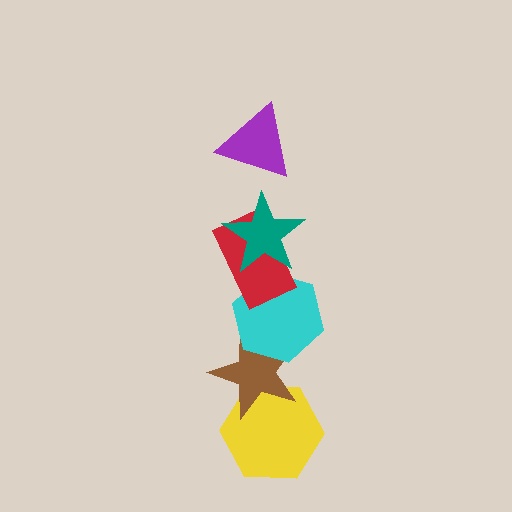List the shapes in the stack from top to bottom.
From top to bottom: the purple triangle, the teal star, the red rectangle, the cyan hexagon, the brown star, the yellow hexagon.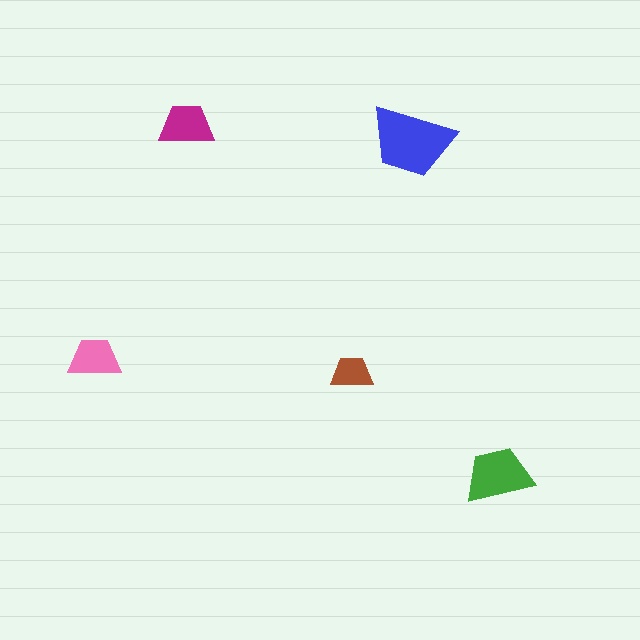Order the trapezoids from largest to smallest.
the blue one, the green one, the magenta one, the pink one, the brown one.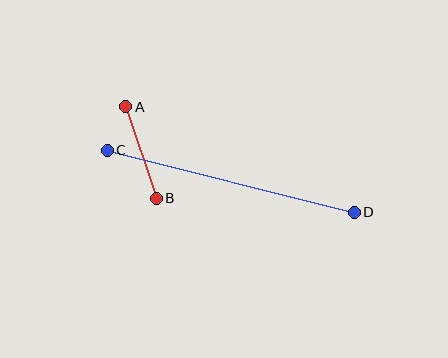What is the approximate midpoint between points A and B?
The midpoint is at approximately (141, 152) pixels.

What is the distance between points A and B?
The distance is approximately 96 pixels.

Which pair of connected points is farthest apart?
Points C and D are farthest apart.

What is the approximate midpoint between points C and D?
The midpoint is at approximately (231, 181) pixels.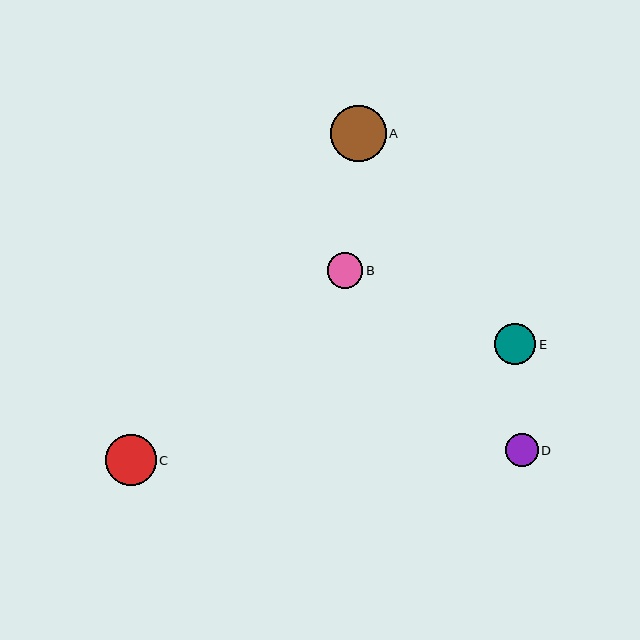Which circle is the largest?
Circle A is the largest with a size of approximately 56 pixels.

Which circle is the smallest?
Circle D is the smallest with a size of approximately 33 pixels.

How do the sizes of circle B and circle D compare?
Circle B and circle D are approximately the same size.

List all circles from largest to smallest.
From largest to smallest: A, C, E, B, D.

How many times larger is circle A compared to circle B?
Circle A is approximately 1.6 times the size of circle B.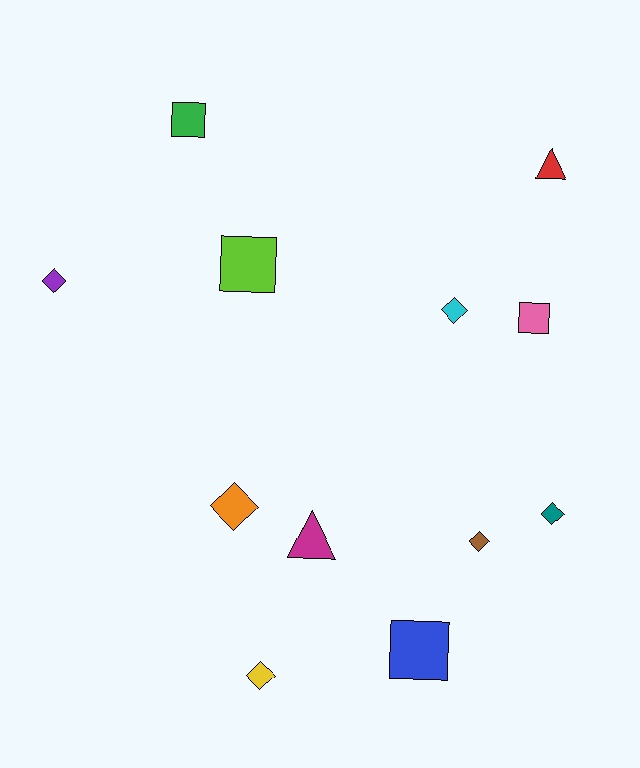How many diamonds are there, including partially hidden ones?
There are 6 diamonds.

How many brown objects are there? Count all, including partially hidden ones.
There is 1 brown object.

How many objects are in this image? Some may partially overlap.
There are 12 objects.